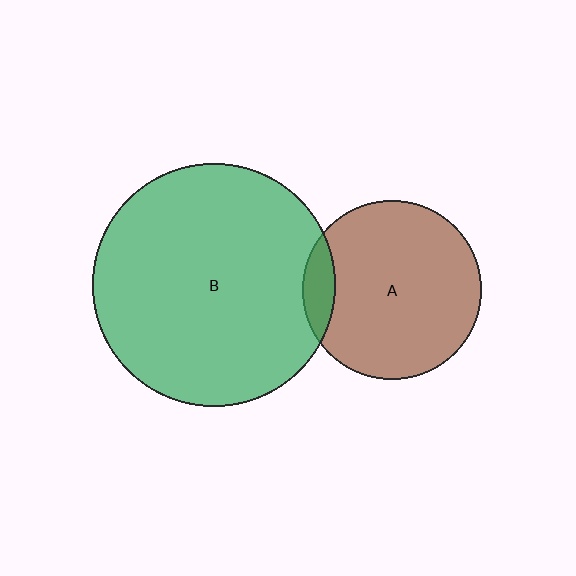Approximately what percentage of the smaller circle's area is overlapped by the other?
Approximately 10%.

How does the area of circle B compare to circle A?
Approximately 1.8 times.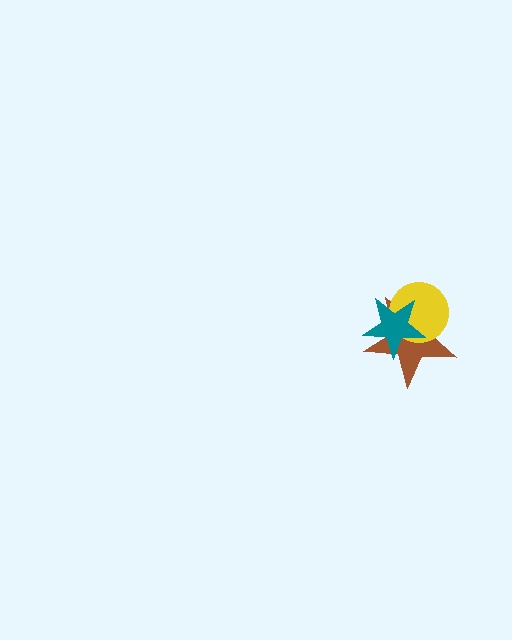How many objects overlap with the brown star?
2 objects overlap with the brown star.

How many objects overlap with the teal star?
2 objects overlap with the teal star.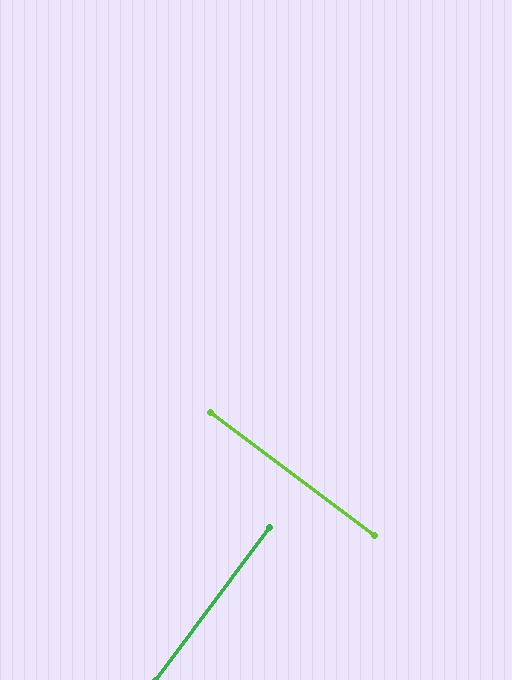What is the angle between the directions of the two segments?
Approximately 90 degrees.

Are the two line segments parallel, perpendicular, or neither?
Perpendicular — they meet at approximately 90°.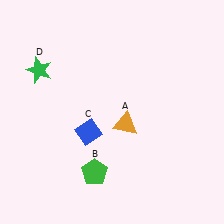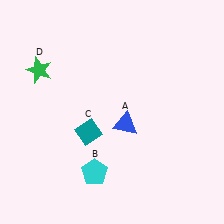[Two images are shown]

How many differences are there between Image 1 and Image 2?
There are 3 differences between the two images.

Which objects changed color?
A changed from orange to blue. B changed from green to cyan. C changed from blue to teal.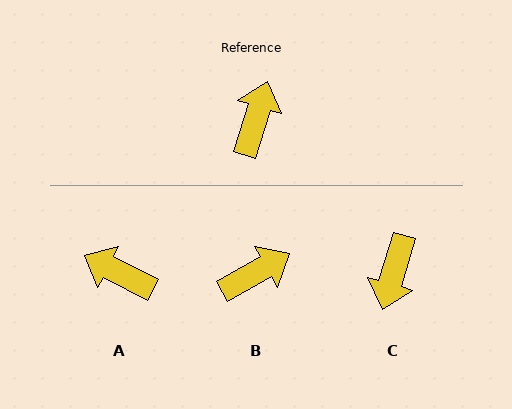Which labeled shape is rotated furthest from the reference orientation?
C, about 179 degrees away.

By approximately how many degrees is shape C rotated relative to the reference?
Approximately 179 degrees clockwise.